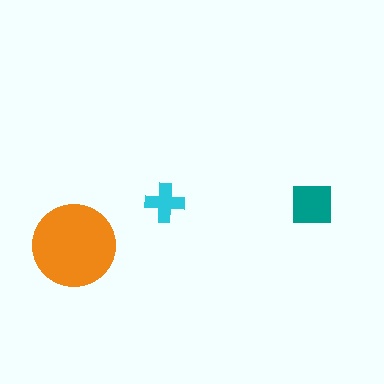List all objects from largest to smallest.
The orange circle, the teal square, the cyan cross.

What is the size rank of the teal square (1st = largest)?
2nd.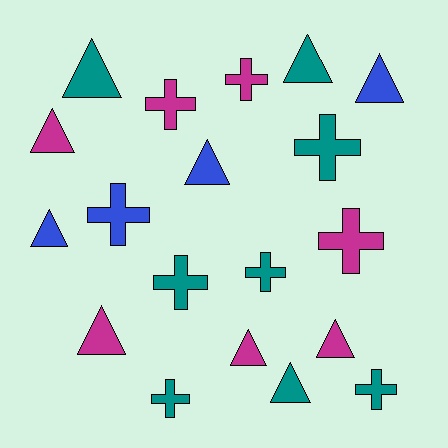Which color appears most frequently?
Teal, with 8 objects.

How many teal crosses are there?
There are 5 teal crosses.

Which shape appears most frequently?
Triangle, with 10 objects.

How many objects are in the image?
There are 19 objects.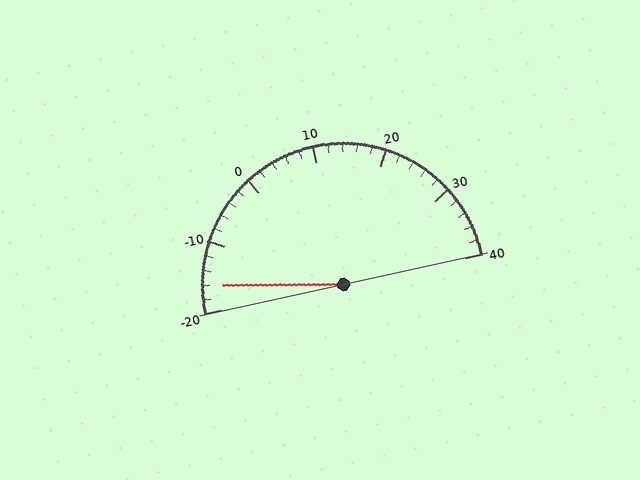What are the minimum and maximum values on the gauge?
The gauge ranges from -20 to 40.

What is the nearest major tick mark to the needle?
The nearest major tick mark is -20.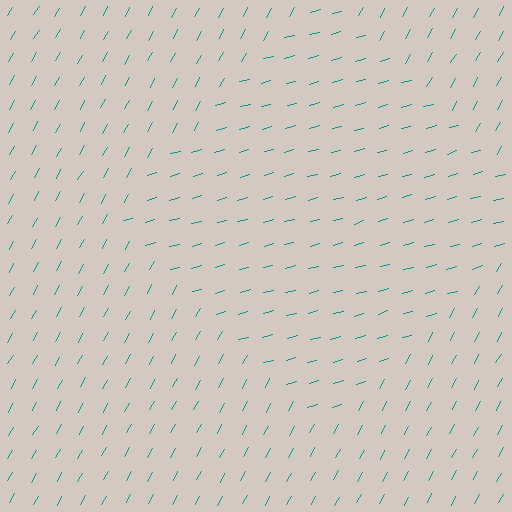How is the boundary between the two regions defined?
The boundary is defined purely by a change in line orientation (approximately 45 degrees difference). All lines are the same color and thickness.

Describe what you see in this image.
The image is filled with small teal line segments. A diamond region in the image has lines oriented differently from the surrounding lines, creating a visible texture boundary.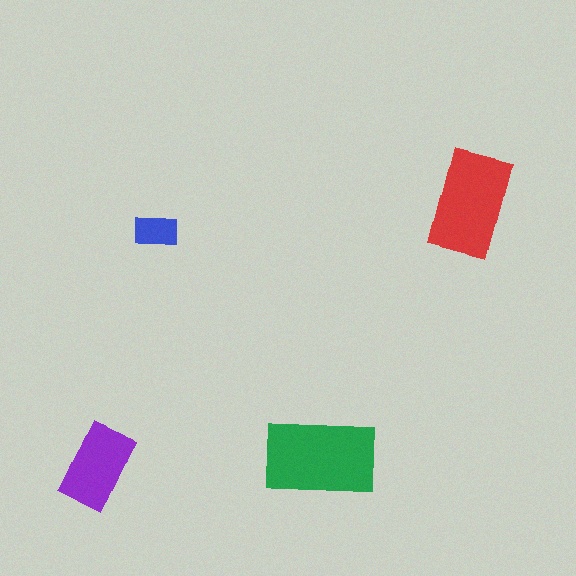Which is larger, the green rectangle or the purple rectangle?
The green one.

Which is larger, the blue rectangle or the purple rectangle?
The purple one.